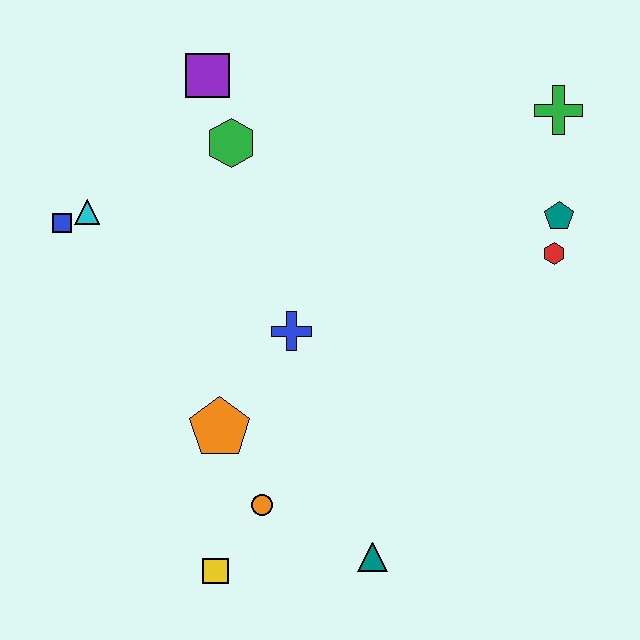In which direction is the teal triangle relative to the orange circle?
The teal triangle is to the right of the orange circle.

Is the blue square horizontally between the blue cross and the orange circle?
No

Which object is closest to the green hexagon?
The purple square is closest to the green hexagon.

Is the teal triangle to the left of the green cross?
Yes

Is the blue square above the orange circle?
Yes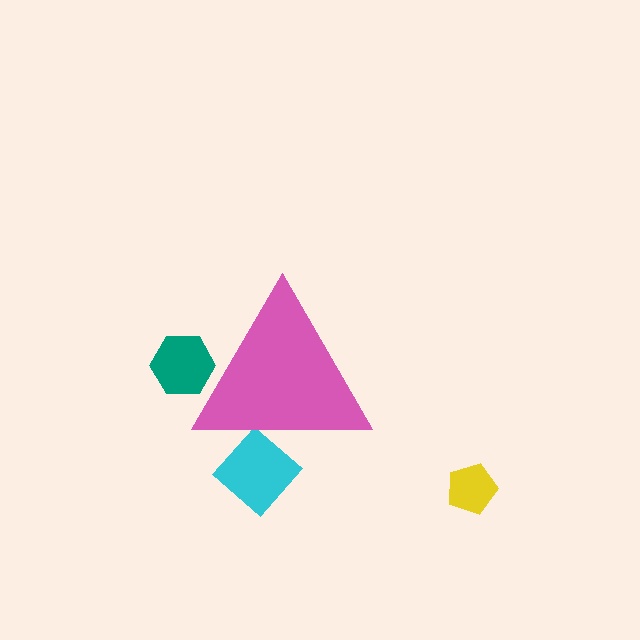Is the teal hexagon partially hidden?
Yes, the teal hexagon is partially hidden behind the pink triangle.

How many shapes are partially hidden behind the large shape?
2 shapes are partially hidden.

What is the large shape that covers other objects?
A pink triangle.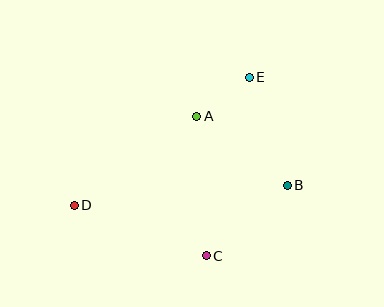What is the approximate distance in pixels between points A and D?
The distance between A and D is approximately 151 pixels.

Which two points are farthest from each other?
Points D and E are farthest from each other.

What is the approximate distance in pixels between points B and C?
The distance between B and C is approximately 107 pixels.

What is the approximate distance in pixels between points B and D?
The distance between B and D is approximately 214 pixels.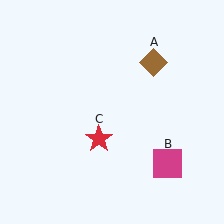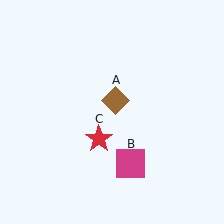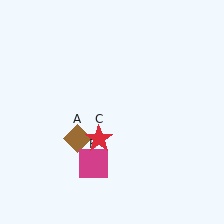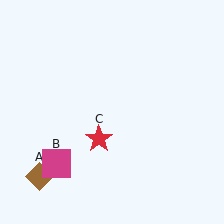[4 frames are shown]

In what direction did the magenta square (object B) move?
The magenta square (object B) moved left.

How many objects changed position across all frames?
2 objects changed position: brown diamond (object A), magenta square (object B).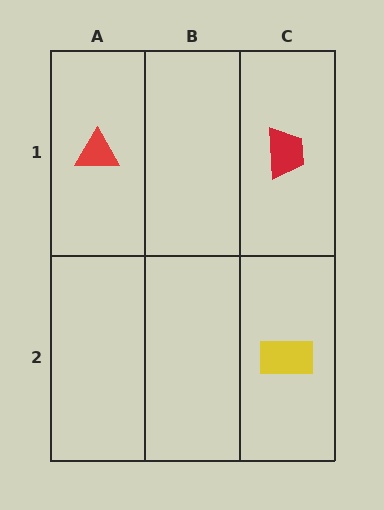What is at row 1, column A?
A red triangle.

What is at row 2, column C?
A yellow rectangle.